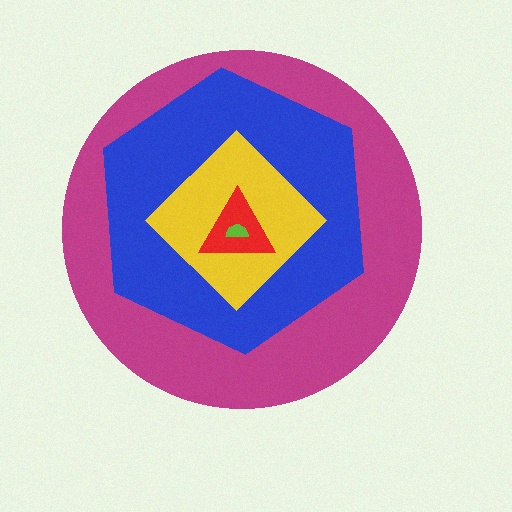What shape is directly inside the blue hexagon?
The yellow diamond.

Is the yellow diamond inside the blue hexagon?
Yes.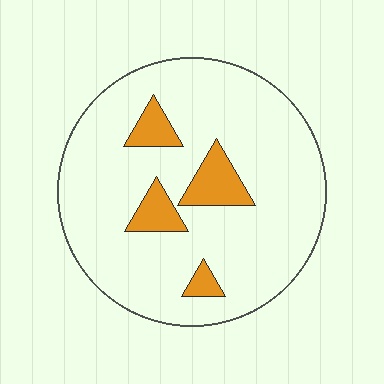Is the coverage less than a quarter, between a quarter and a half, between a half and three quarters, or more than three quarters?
Less than a quarter.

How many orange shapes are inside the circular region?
4.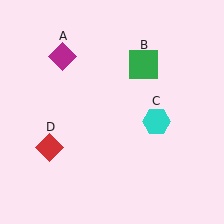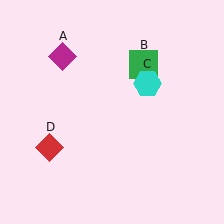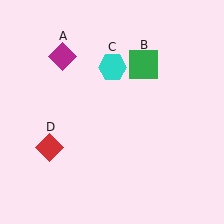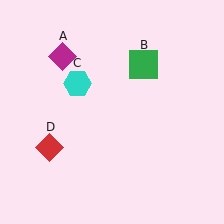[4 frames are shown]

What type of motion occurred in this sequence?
The cyan hexagon (object C) rotated counterclockwise around the center of the scene.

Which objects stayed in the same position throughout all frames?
Magenta diamond (object A) and green square (object B) and red diamond (object D) remained stationary.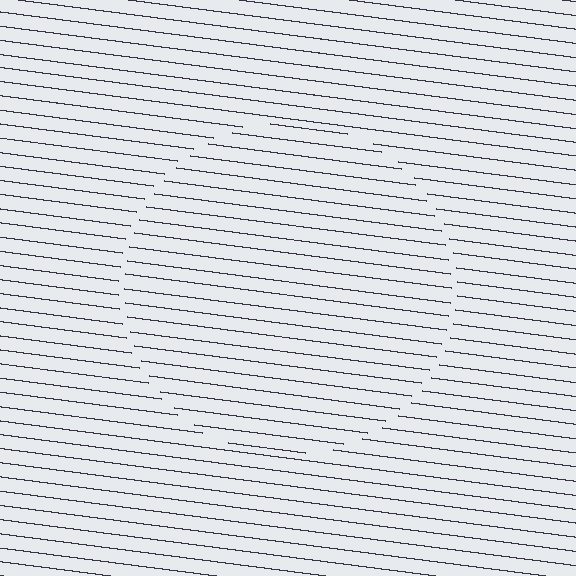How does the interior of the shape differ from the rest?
The interior of the shape contains the same grating, shifted by half a period — the contour is defined by the phase discontinuity where line-ends from the inner and outer gratings abut.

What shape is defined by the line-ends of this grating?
An illusory circle. The interior of the shape contains the same grating, shifted by half a period — the contour is defined by the phase discontinuity where line-ends from the inner and outer gratings abut.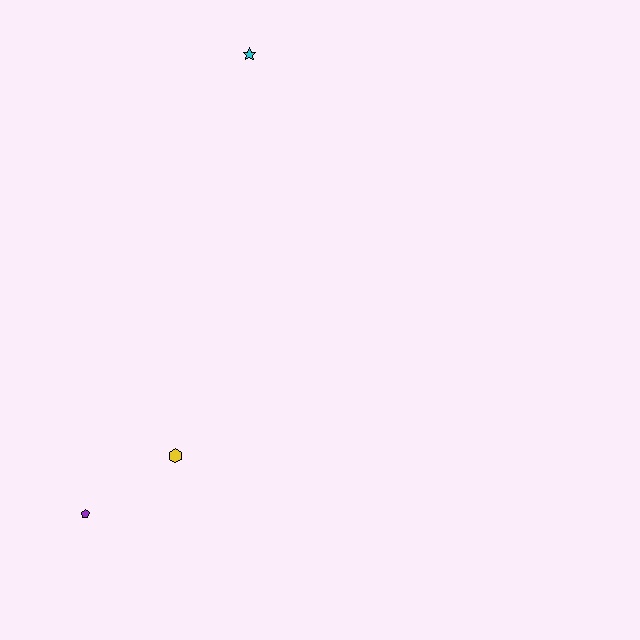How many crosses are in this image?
There are no crosses.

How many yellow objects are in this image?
There is 1 yellow object.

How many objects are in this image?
There are 3 objects.